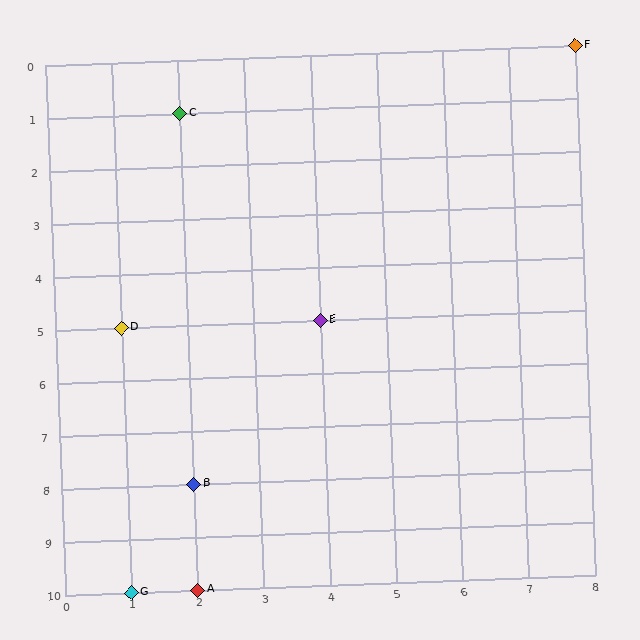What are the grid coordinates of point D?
Point D is at grid coordinates (1, 5).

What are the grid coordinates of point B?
Point B is at grid coordinates (2, 8).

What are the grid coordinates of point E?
Point E is at grid coordinates (4, 5).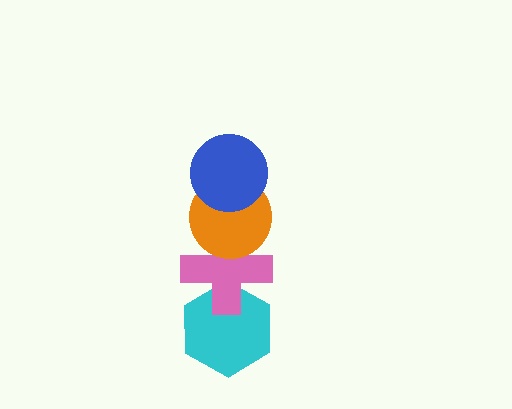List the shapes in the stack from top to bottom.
From top to bottom: the blue circle, the orange circle, the pink cross, the cyan hexagon.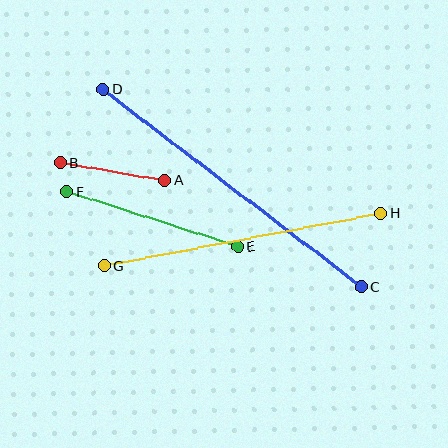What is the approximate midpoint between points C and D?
The midpoint is at approximately (232, 188) pixels.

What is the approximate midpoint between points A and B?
The midpoint is at approximately (112, 172) pixels.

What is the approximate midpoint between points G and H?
The midpoint is at approximately (242, 240) pixels.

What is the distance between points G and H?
The distance is approximately 282 pixels.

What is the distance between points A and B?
The distance is approximately 107 pixels.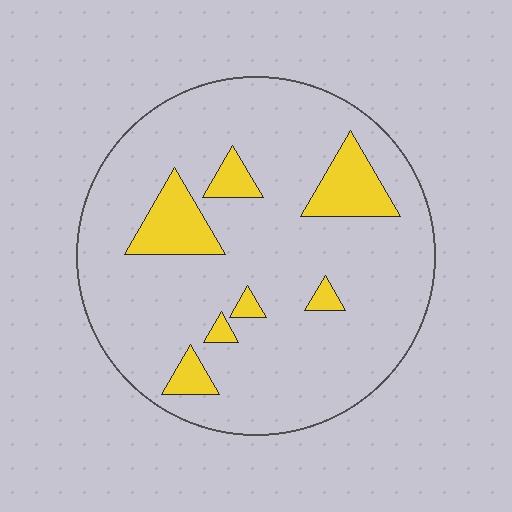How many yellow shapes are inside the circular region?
7.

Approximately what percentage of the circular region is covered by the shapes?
Approximately 15%.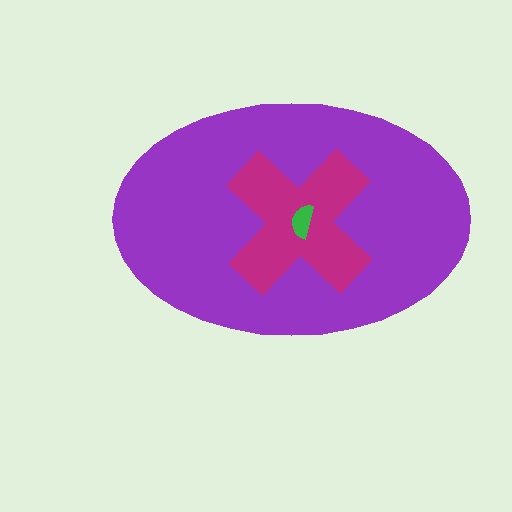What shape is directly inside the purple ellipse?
The magenta cross.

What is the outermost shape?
The purple ellipse.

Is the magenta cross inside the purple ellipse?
Yes.